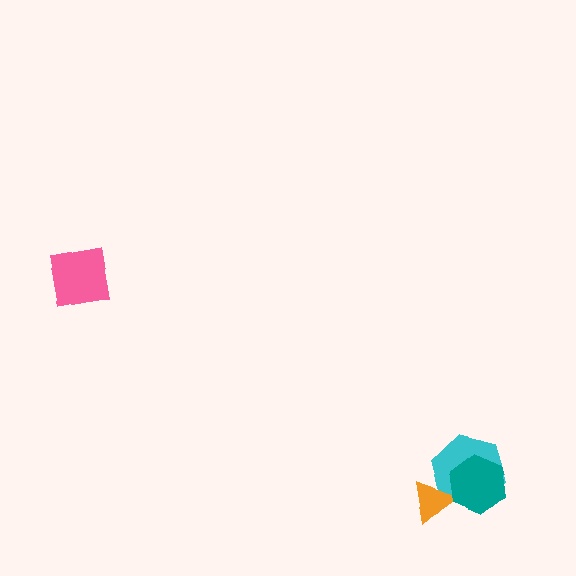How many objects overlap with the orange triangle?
2 objects overlap with the orange triangle.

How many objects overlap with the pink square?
0 objects overlap with the pink square.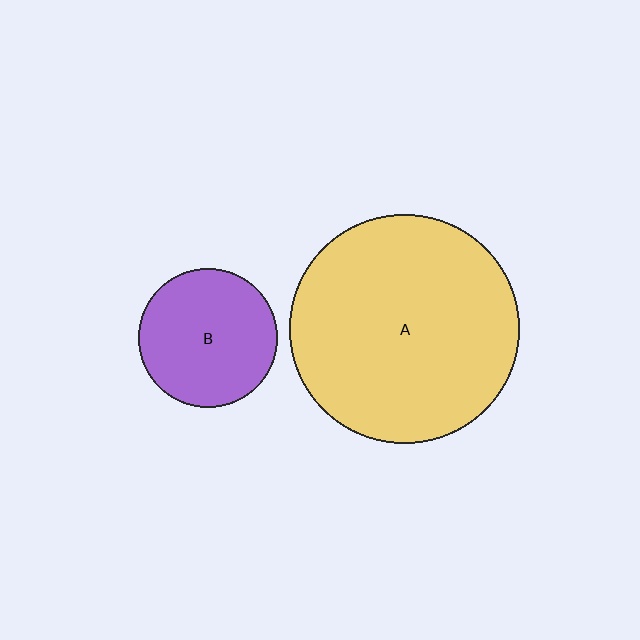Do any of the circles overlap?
No, none of the circles overlap.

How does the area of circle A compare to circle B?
Approximately 2.7 times.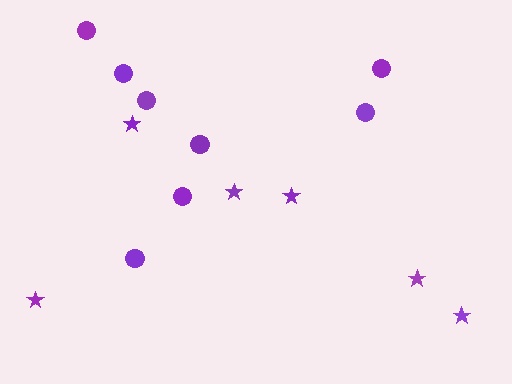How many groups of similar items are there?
There are 2 groups: one group of circles (8) and one group of stars (6).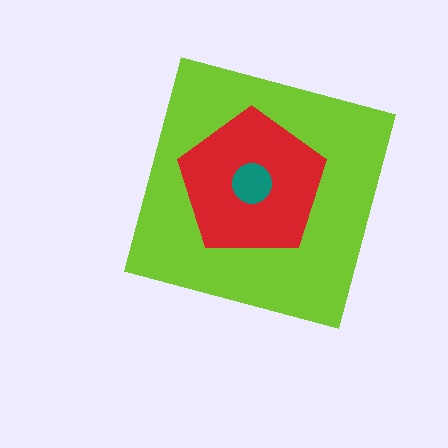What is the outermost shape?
The lime square.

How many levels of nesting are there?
3.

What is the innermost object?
The teal circle.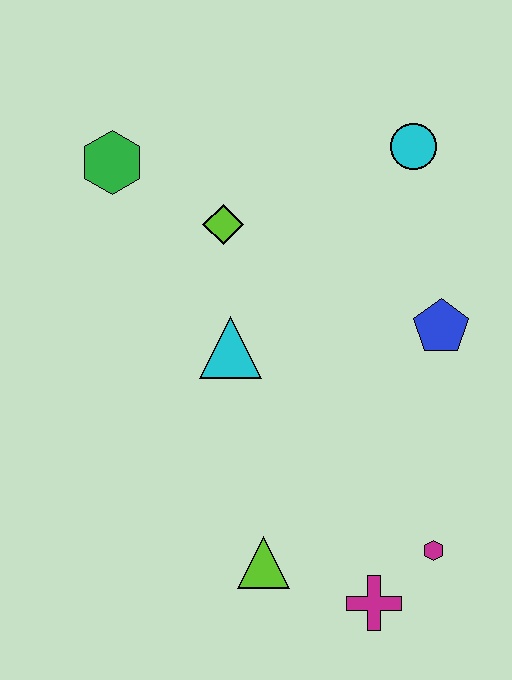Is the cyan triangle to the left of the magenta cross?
Yes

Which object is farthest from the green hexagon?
The magenta cross is farthest from the green hexagon.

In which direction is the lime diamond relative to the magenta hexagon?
The lime diamond is above the magenta hexagon.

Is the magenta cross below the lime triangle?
Yes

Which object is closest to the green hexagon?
The lime diamond is closest to the green hexagon.